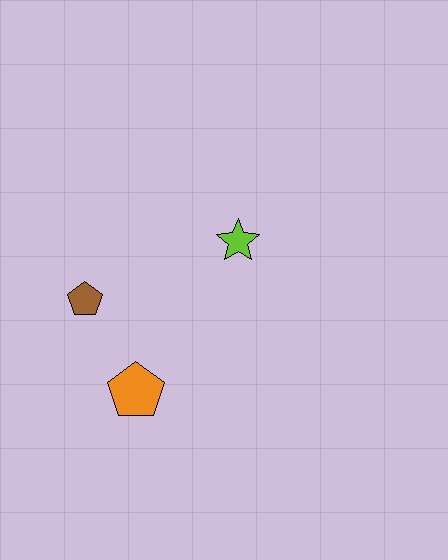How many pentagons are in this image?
There are 2 pentagons.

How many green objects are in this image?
There are no green objects.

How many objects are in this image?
There are 3 objects.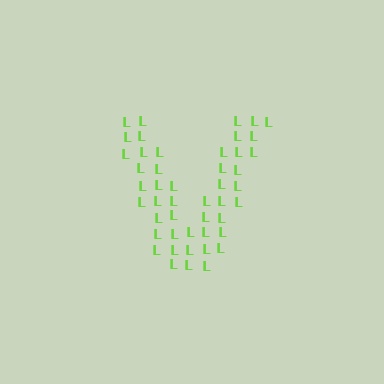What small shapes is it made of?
It is made of small letter L's.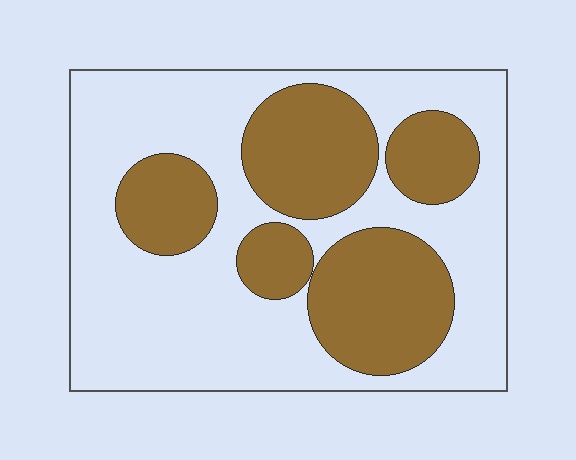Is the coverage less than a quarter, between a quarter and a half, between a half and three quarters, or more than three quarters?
Between a quarter and a half.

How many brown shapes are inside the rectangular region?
5.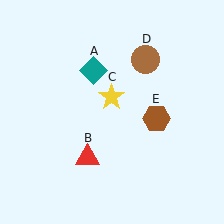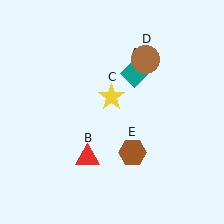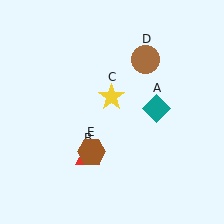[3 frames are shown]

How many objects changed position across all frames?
2 objects changed position: teal diamond (object A), brown hexagon (object E).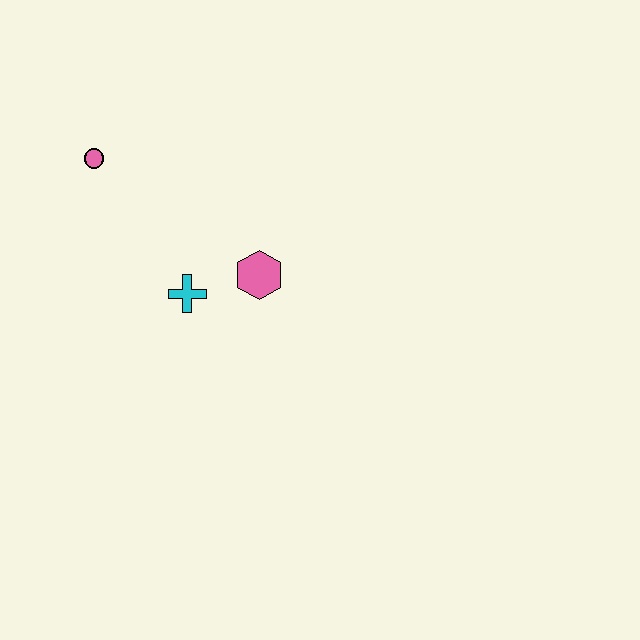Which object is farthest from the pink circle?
The pink hexagon is farthest from the pink circle.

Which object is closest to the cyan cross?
The pink hexagon is closest to the cyan cross.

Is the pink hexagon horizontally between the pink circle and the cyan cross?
No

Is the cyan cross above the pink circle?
No